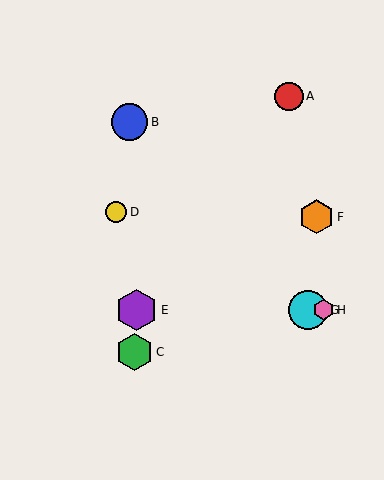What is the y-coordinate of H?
Object H is at y≈310.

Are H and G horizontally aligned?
Yes, both are at y≈310.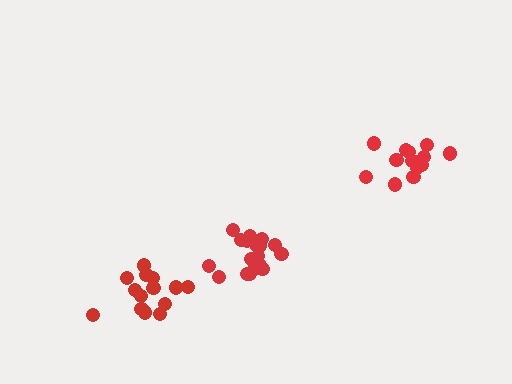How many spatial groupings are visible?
There are 3 spatial groupings.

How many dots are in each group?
Group 1: 18 dots, Group 2: 14 dots, Group 3: 14 dots (46 total).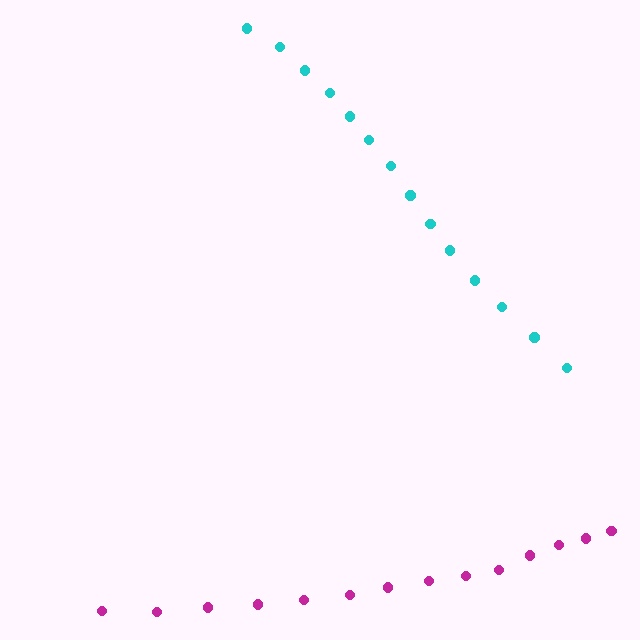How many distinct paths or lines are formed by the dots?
There are 2 distinct paths.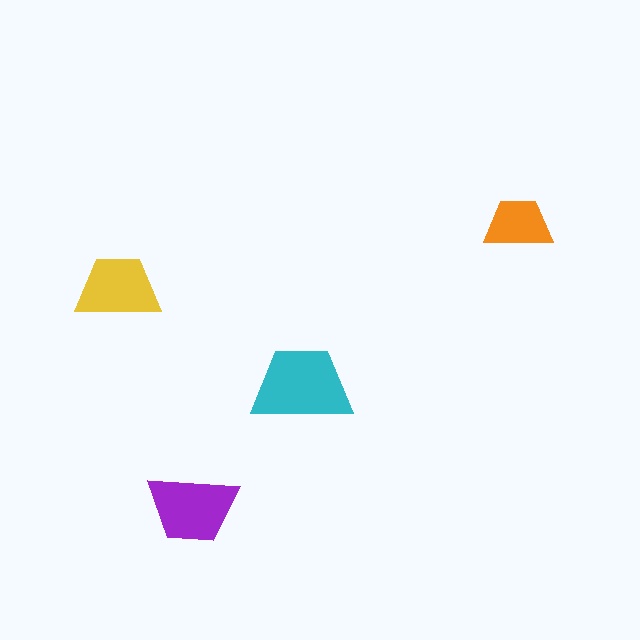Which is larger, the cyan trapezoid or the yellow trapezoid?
The cyan one.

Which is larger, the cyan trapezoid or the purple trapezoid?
The cyan one.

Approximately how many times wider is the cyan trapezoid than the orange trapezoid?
About 1.5 times wider.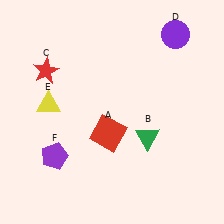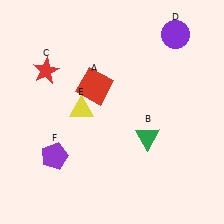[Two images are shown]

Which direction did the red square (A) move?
The red square (A) moved up.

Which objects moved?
The objects that moved are: the red square (A), the yellow triangle (E).